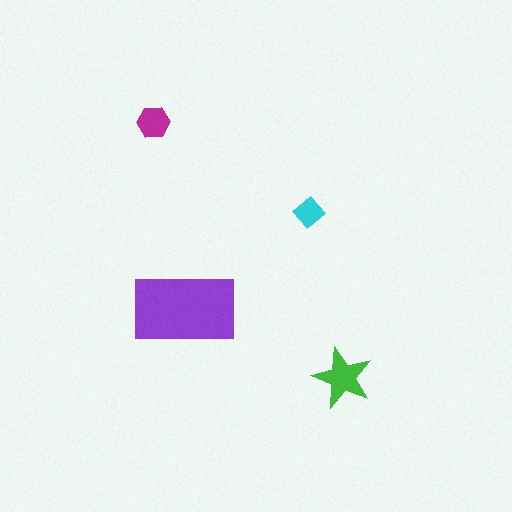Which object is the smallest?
The cyan diamond.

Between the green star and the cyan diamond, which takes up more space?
The green star.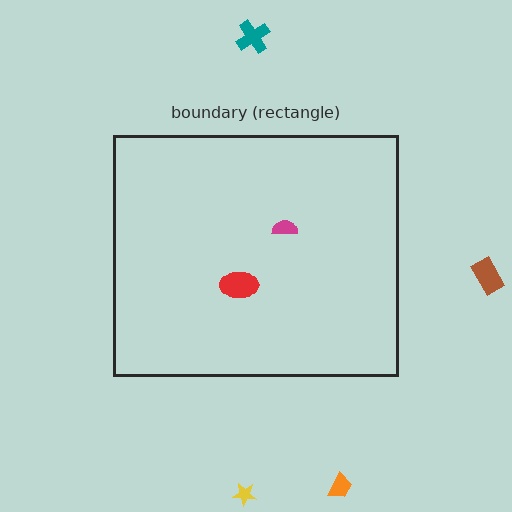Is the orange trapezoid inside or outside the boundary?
Outside.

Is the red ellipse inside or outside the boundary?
Inside.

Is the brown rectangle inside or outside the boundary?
Outside.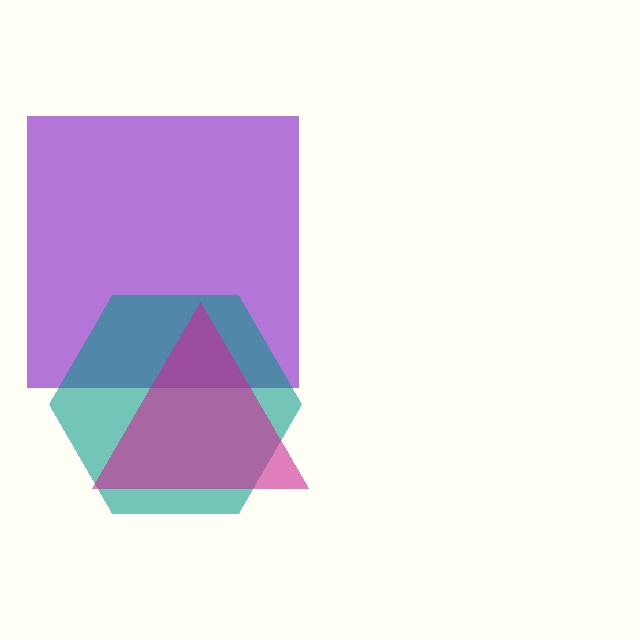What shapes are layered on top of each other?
The layered shapes are: a purple square, a teal hexagon, a magenta triangle.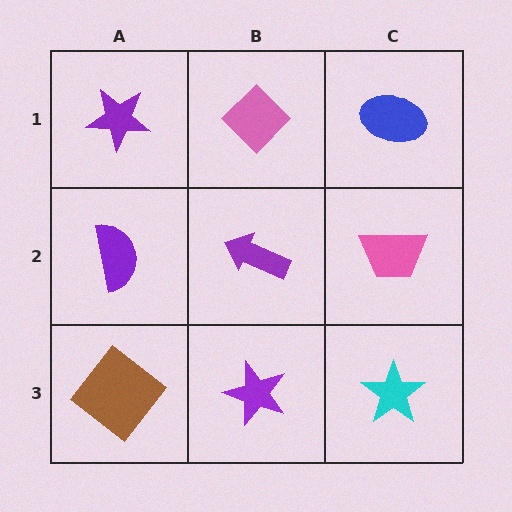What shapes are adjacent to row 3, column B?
A purple arrow (row 2, column B), a brown diamond (row 3, column A), a cyan star (row 3, column C).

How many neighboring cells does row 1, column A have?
2.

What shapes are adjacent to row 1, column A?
A purple semicircle (row 2, column A), a pink diamond (row 1, column B).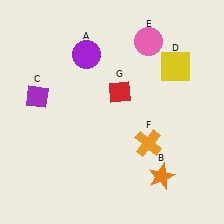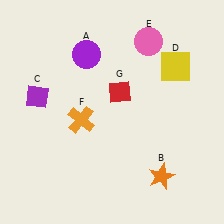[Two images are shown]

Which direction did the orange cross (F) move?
The orange cross (F) moved left.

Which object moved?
The orange cross (F) moved left.